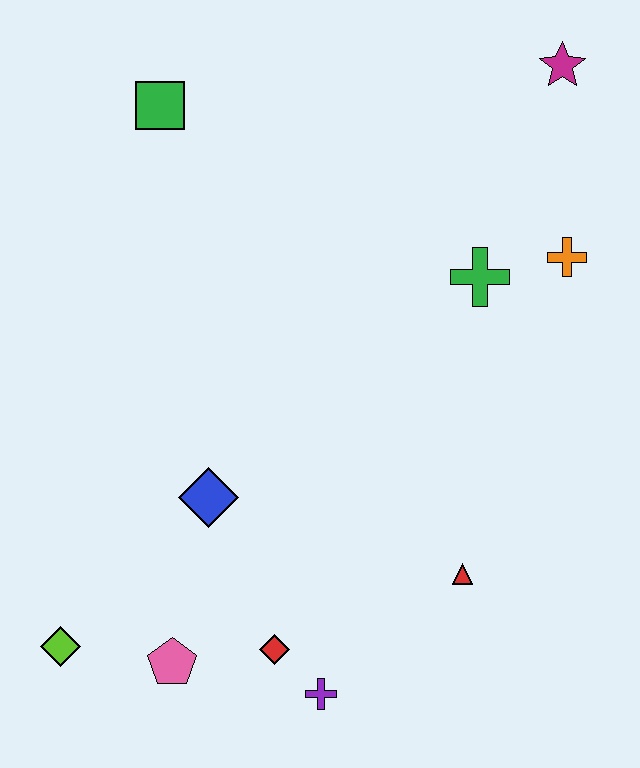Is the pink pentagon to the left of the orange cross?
Yes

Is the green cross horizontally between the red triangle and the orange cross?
Yes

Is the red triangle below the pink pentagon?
No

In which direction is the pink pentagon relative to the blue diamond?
The pink pentagon is below the blue diamond.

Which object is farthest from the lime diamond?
The magenta star is farthest from the lime diamond.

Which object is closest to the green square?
The green cross is closest to the green square.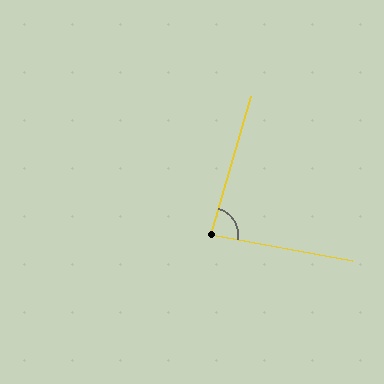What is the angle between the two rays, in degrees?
Approximately 84 degrees.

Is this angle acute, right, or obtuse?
It is acute.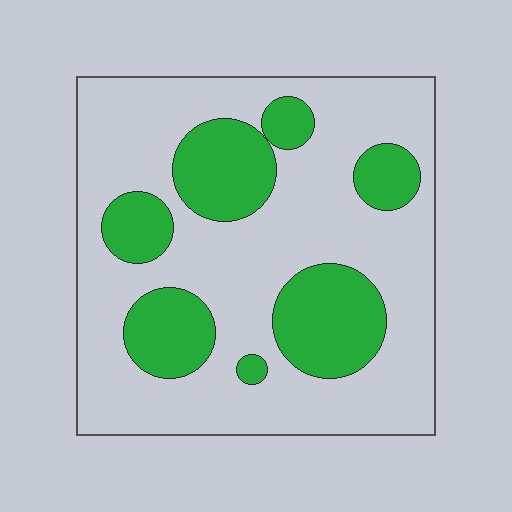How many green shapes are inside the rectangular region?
7.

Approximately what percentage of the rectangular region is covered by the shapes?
Approximately 30%.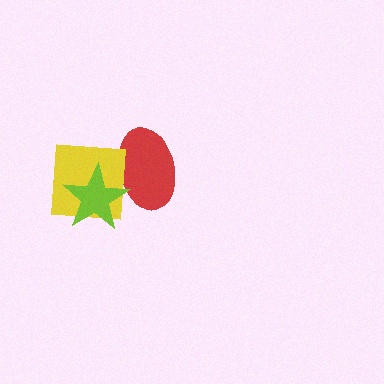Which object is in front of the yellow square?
The lime star is in front of the yellow square.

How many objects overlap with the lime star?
2 objects overlap with the lime star.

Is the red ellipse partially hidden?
Yes, it is partially covered by another shape.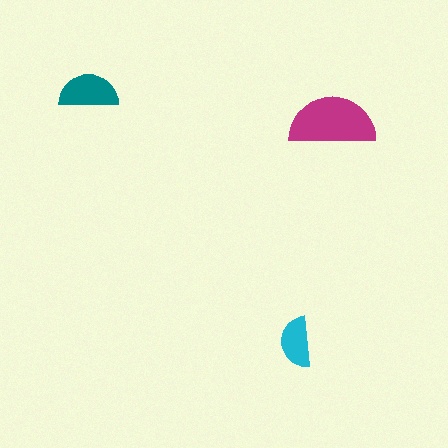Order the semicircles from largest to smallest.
the magenta one, the teal one, the cyan one.